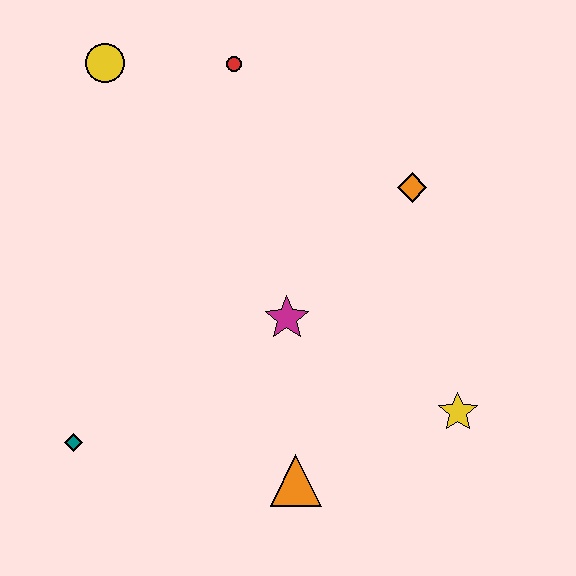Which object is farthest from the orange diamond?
The teal diamond is farthest from the orange diamond.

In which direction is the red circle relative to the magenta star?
The red circle is above the magenta star.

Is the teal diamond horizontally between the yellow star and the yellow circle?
No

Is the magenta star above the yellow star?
Yes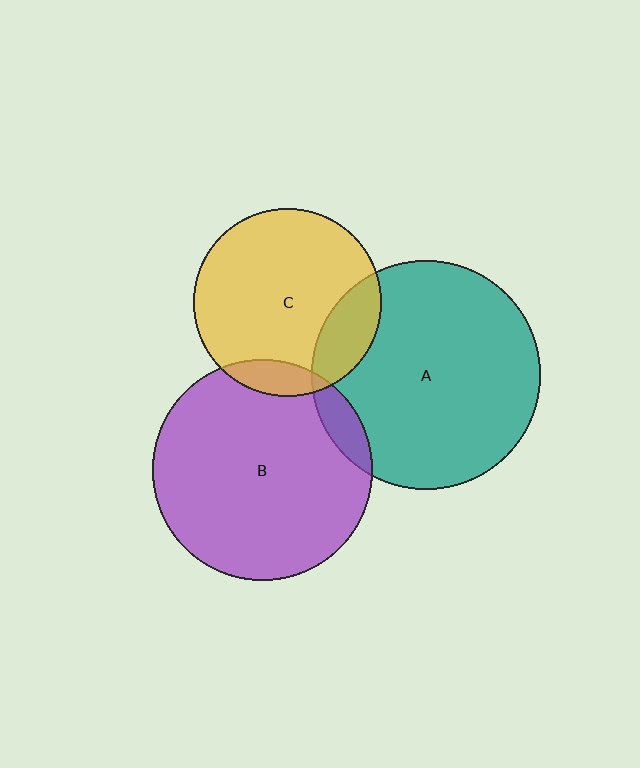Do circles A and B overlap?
Yes.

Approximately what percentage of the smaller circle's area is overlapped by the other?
Approximately 10%.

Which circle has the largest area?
Circle A (teal).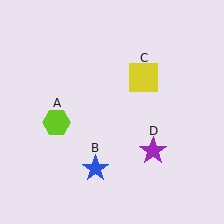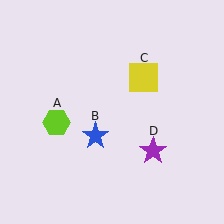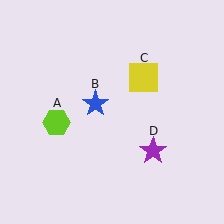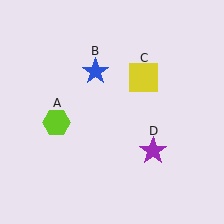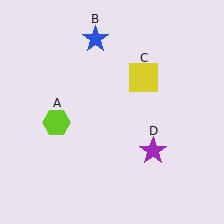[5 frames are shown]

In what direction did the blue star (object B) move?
The blue star (object B) moved up.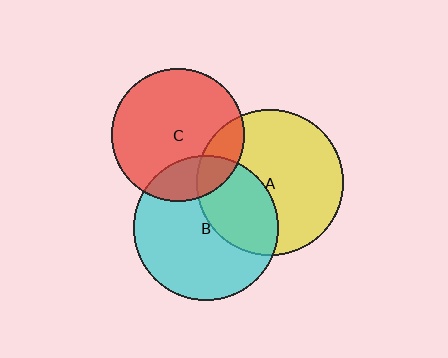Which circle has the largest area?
Circle A (yellow).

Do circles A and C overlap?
Yes.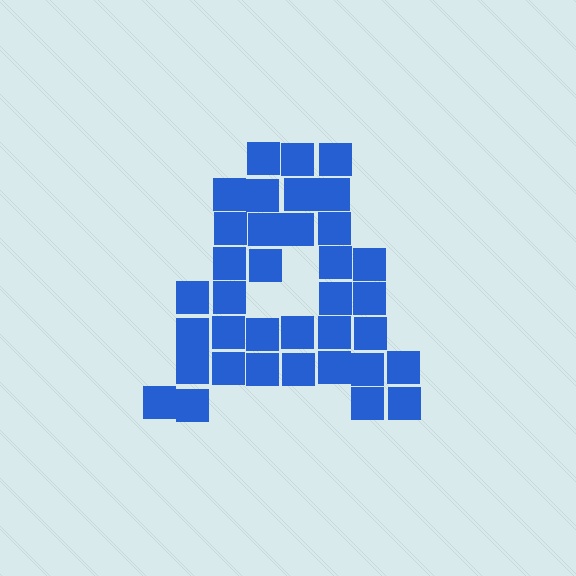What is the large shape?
The large shape is the letter A.